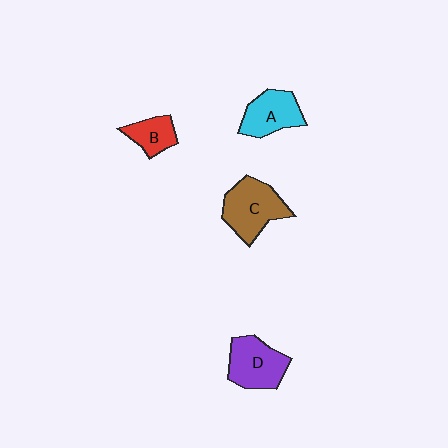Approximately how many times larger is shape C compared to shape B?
Approximately 1.9 times.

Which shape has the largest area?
Shape C (brown).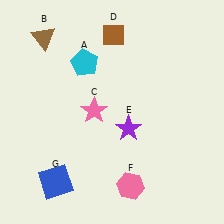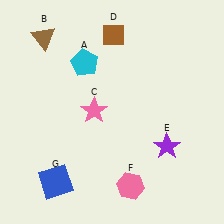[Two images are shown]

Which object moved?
The purple star (E) moved right.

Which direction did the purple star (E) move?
The purple star (E) moved right.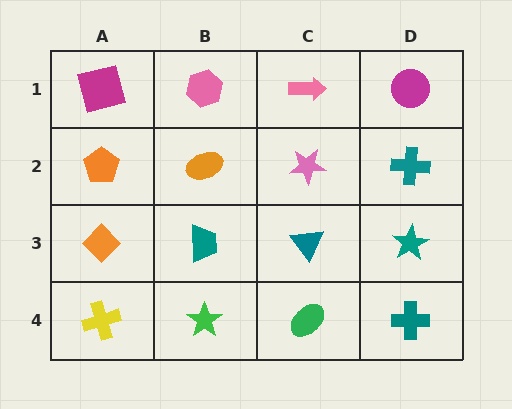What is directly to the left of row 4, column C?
A green star.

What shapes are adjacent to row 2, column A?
A magenta square (row 1, column A), an orange diamond (row 3, column A), an orange ellipse (row 2, column B).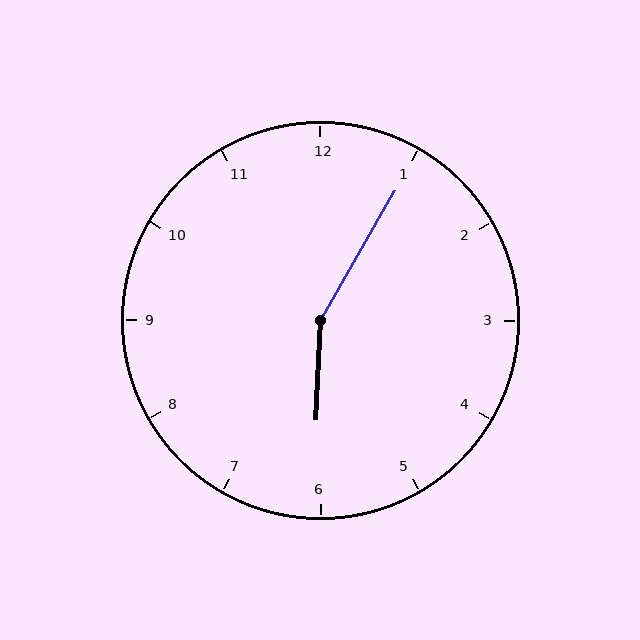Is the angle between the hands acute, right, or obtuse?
It is obtuse.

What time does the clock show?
6:05.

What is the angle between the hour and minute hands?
Approximately 152 degrees.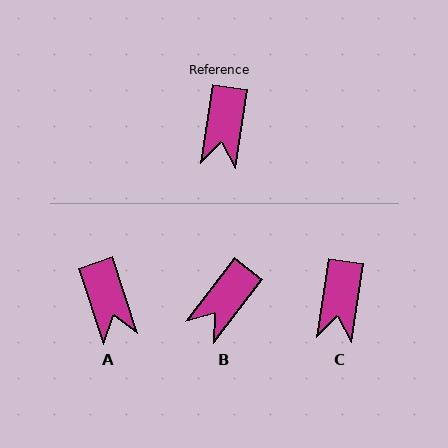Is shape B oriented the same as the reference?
No, it is off by about 29 degrees.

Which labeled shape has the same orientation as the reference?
C.